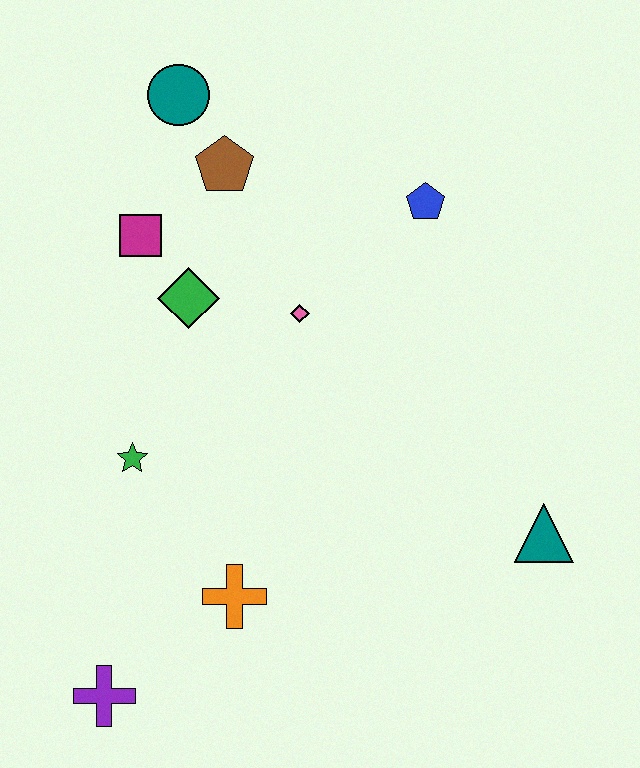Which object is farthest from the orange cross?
The teal circle is farthest from the orange cross.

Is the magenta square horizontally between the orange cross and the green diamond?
No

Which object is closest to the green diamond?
The magenta square is closest to the green diamond.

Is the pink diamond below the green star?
No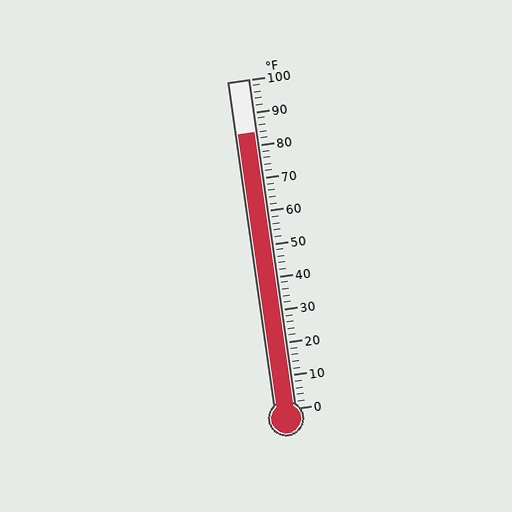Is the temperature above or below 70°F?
The temperature is above 70°F.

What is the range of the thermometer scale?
The thermometer scale ranges from 0°F to 100°F.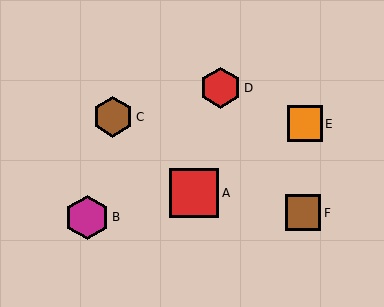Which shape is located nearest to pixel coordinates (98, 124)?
The brown hexagon (labeled C) at (113, 117) is nearest to that location.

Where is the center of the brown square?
The center of the brown square is at (303, 213).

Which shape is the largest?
The red square (labeled A) is the largest.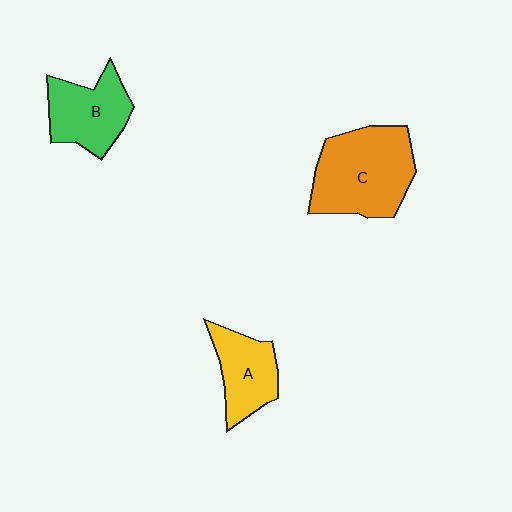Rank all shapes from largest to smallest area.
From largest to smallest: C (orange), B (green), A (yellow).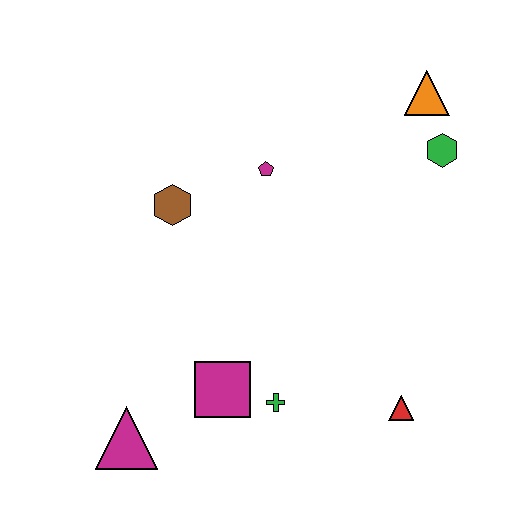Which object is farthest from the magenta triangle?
The orange triangle is farthest from the magenta triangle.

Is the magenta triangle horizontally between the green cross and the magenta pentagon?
No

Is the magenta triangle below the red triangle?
Yes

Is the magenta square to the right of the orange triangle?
No